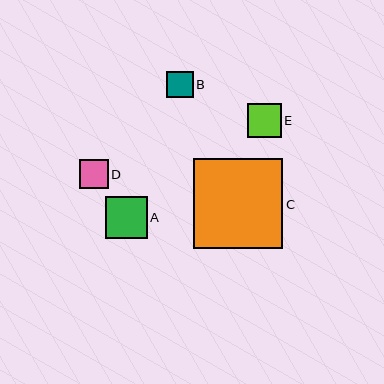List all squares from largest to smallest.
From largest to smallest: C, A, E, D, B.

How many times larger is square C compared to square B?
Square C is approximately 3.4 times the size of square B.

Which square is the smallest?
Square B is the smallest with a size of approximately 26 pixels.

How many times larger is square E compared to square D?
Square E is approximately 1.2 times the size of square D.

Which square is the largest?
Square C is the largest with a size of approximately 90 pixels.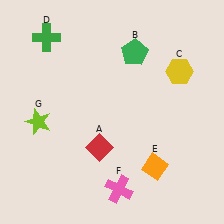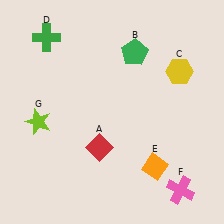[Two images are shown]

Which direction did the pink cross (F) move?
The pink cross (F) moved right.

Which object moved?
The pink cross (F) moved right.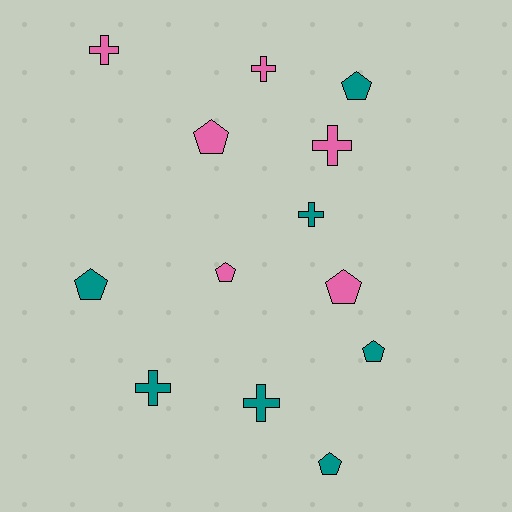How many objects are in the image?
There are 13 objects.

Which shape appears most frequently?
Pentagon, with 7 objects.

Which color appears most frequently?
Teal, with 7 objects.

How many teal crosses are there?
There are 3 teal crosses.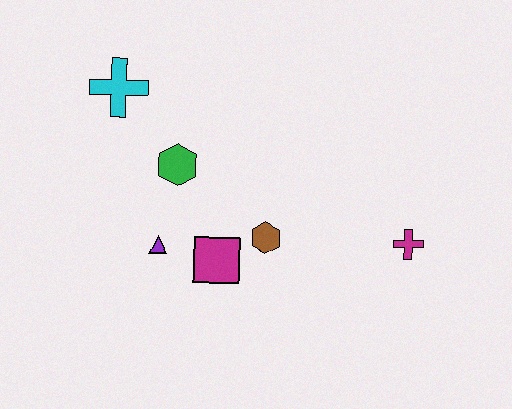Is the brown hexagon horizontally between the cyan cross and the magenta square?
No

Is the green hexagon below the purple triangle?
No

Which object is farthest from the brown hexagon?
The cyan cross is farthest from the brown hexagon.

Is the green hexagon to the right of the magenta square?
No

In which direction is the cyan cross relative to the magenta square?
The cyan cross is above the magenta square.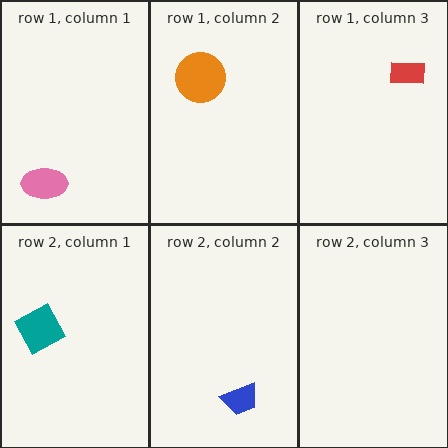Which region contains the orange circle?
The row 1, column 2 region.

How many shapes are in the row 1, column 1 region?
1.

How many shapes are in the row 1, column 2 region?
1.